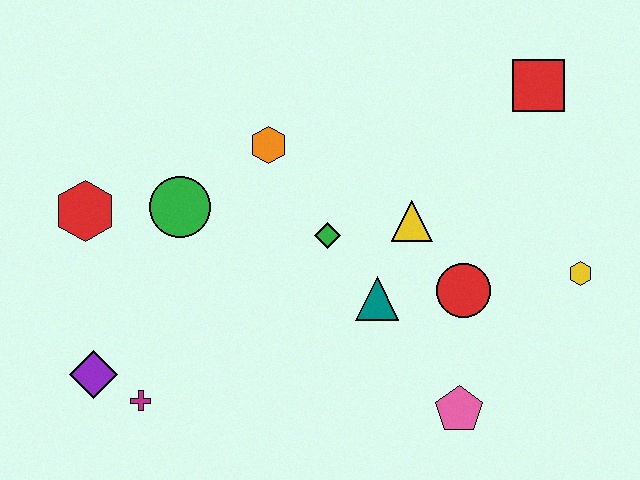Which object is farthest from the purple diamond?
The red square is farthest from the purple diamond.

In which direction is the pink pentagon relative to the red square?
The pink pentagon is below the red square.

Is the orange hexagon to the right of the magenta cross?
Yes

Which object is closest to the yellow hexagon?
The red circle is closest to the yellow hexagon.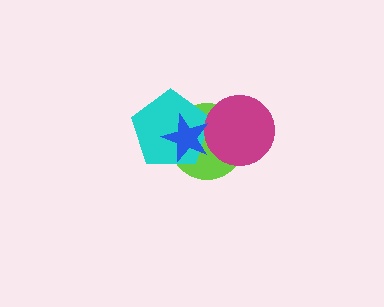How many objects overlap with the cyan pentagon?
3 objects overlap with the cyan pentagon.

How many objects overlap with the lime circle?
3 objects overlap with the lime circle.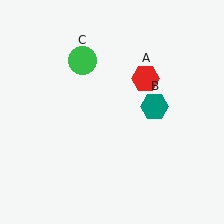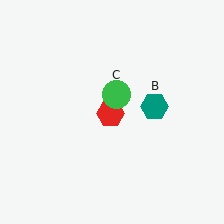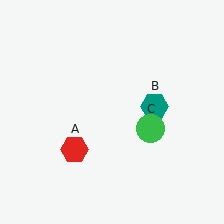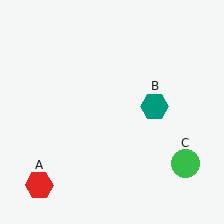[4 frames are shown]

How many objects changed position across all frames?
2 objects changed position: red hexagon (object A), green circle (object C).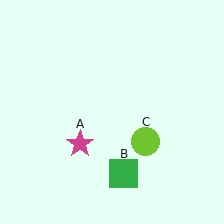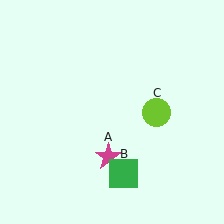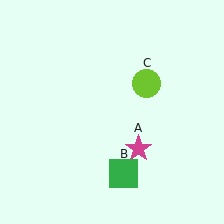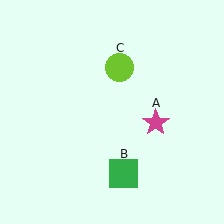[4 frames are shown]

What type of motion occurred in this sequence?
The magenta star (object A), lime circle (object C) rotated counterclockwise around the center of the scene.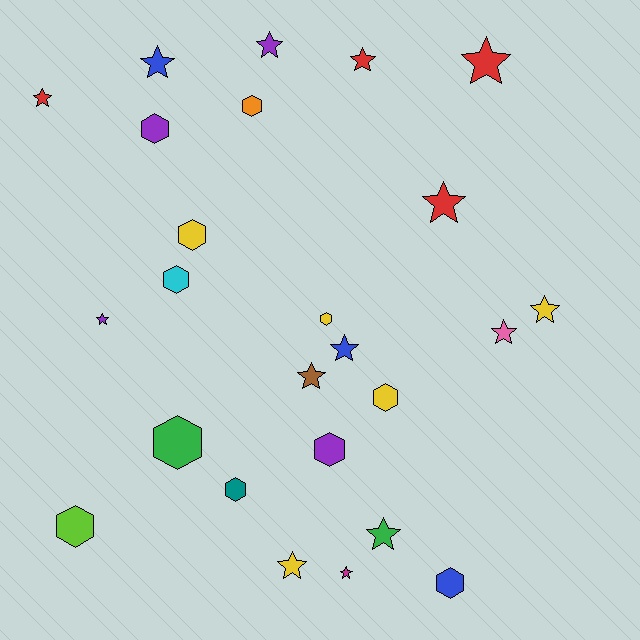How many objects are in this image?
There are 25 objects.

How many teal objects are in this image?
There is 1 teal object.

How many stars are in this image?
There are 14 stars.